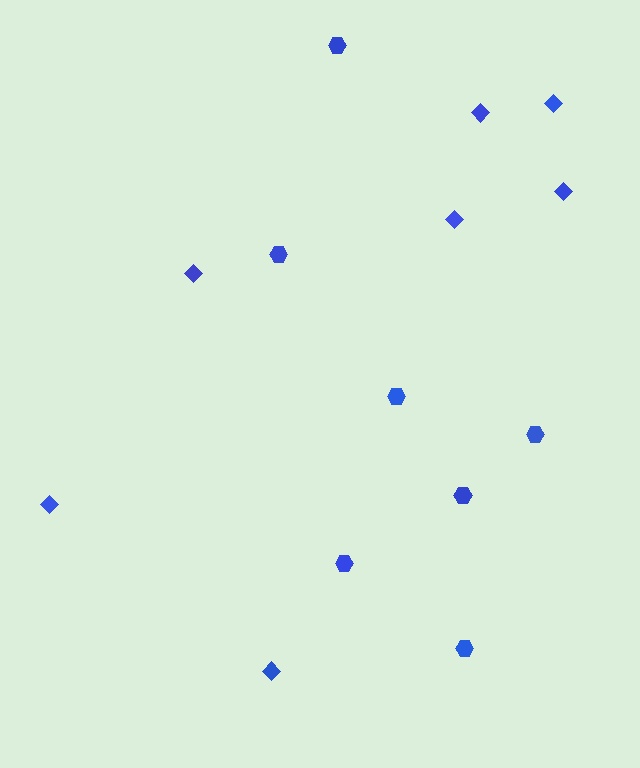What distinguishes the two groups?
There are 2 groups: one group of hexagons (7) and one group of diamonds (7).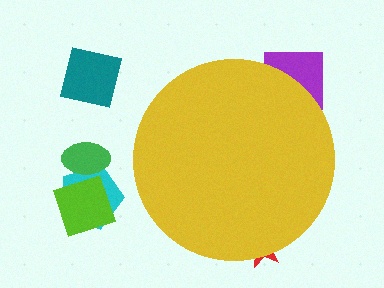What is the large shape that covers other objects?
A yellow circle.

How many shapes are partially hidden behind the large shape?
2 shapes are partially hidden.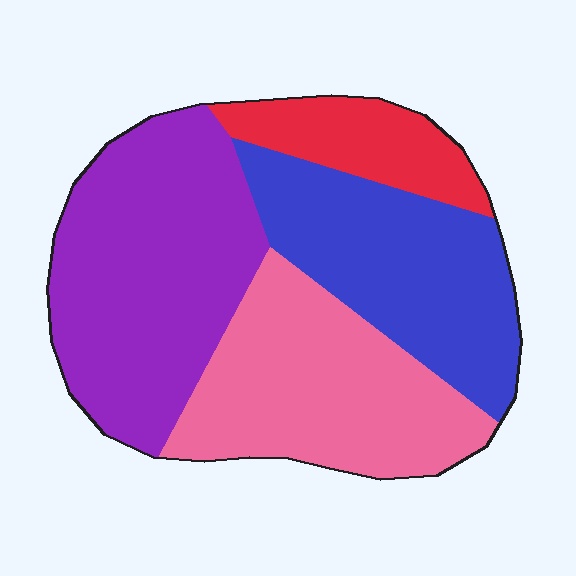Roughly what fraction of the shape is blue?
Blue takes up between a sixth and a third of the shape.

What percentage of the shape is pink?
Pink takes up about one quarter (1/4) of the shape.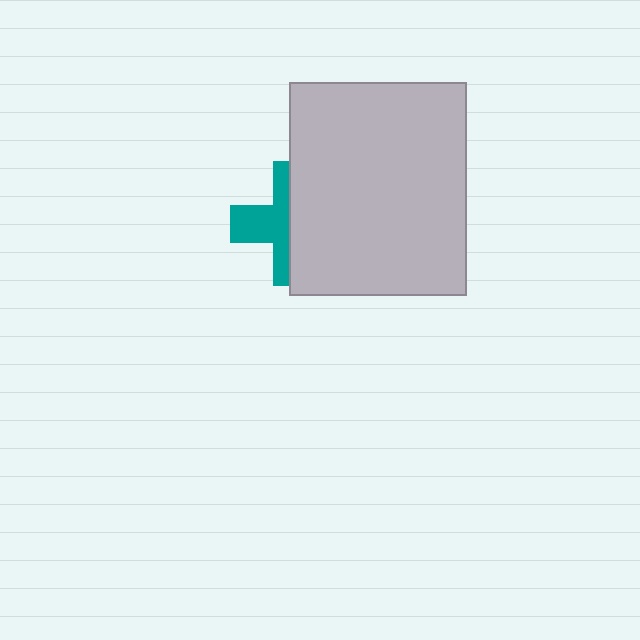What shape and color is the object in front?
The object in front is a light gray rectangle.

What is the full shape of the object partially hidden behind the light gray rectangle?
The partially hidden object is a teal cross.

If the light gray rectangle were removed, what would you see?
You would see the complete teal cross.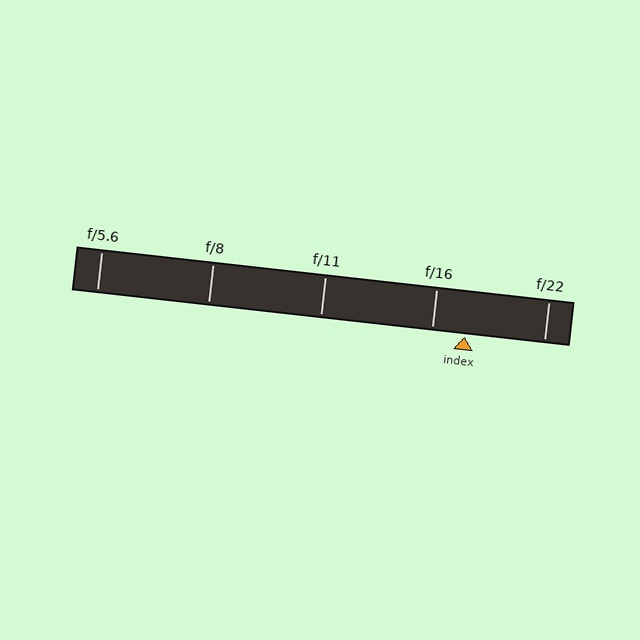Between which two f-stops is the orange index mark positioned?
The index mark is between f/16 and f/22.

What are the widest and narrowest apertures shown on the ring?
The widest aperture shown is f/5.6 and the narrowest is f/22.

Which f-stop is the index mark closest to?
The index mark is closest to f/16.